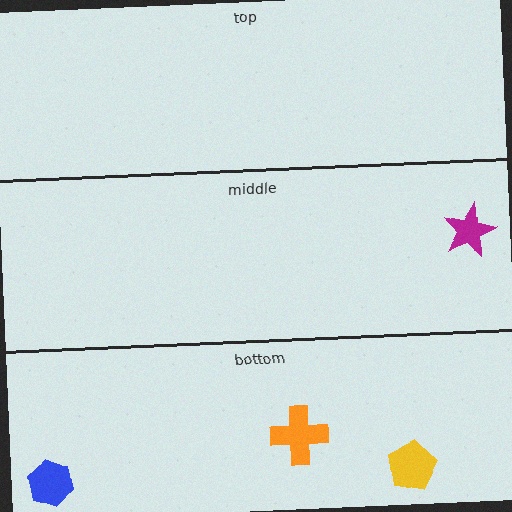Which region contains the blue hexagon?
The bottom region.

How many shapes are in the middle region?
1.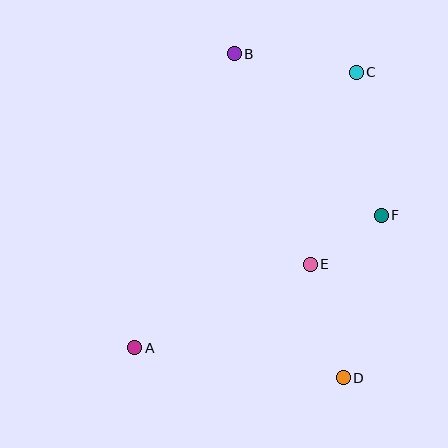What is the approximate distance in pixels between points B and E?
The distance between B and E is approximately 224 pixels.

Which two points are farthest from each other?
Points A and C are farthest from each other.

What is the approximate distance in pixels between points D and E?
The distance between D and E is approximately 118 pixels.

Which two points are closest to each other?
Points E and F are closest to each other.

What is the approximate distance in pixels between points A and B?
The distance between A and B is approximately 310 pixels.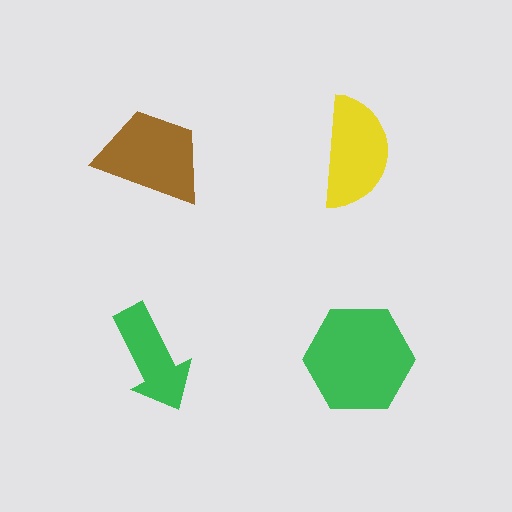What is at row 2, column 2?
A green hexagon.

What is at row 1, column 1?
A brown trapezoid.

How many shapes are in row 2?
2 shapes.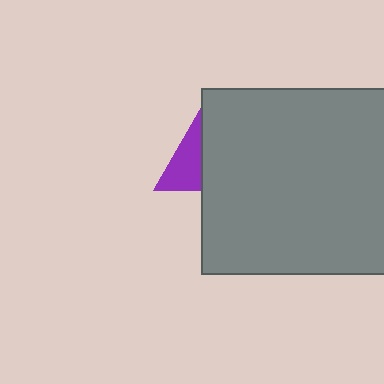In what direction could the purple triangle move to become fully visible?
The purple triangle could move left. That would shift it out from behind the gray square entirely.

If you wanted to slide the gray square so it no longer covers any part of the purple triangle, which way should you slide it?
Slide it right — that is the most direct way to separate the two shapes.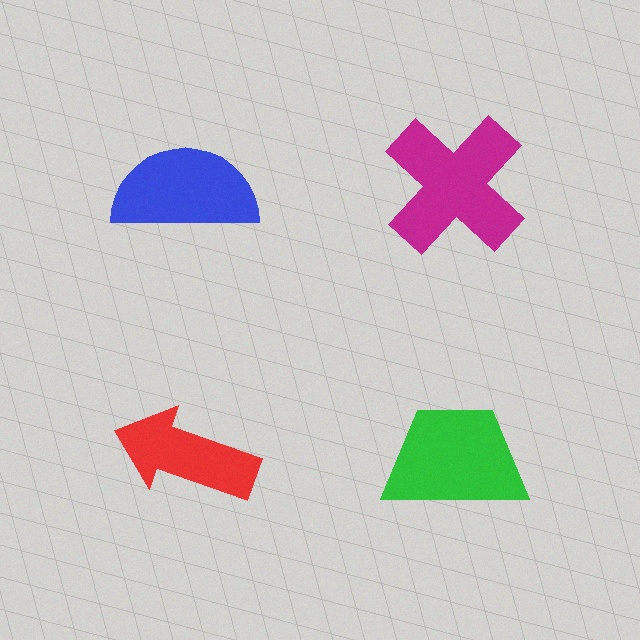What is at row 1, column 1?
A blue semicircle.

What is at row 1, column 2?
A magenta cross.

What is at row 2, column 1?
A red arrow.